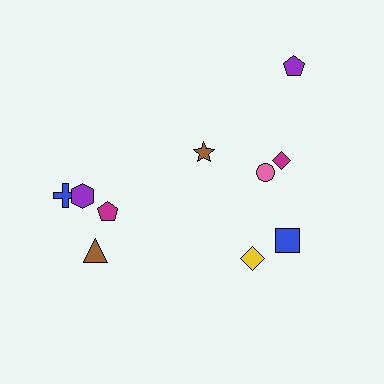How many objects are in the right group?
There are 6 objects.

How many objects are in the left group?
There are 4 objects.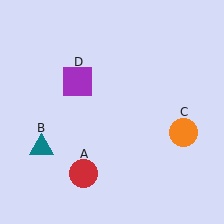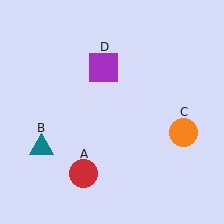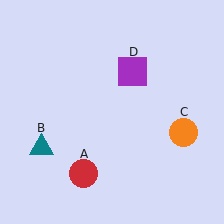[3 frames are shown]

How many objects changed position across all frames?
1 object changed position: purple square (object D).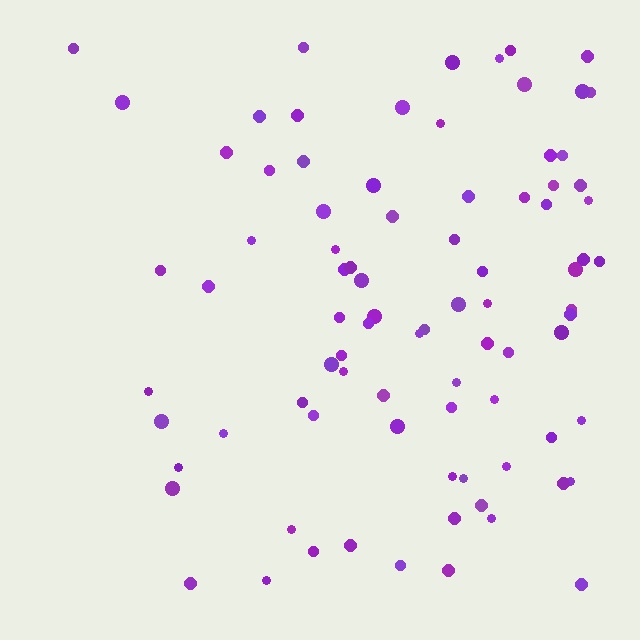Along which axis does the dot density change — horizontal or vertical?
Horizontal.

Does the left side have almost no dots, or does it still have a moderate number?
Still a moderate number, just noticeably fewer than the right.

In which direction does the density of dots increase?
From left to right, with the right side densest.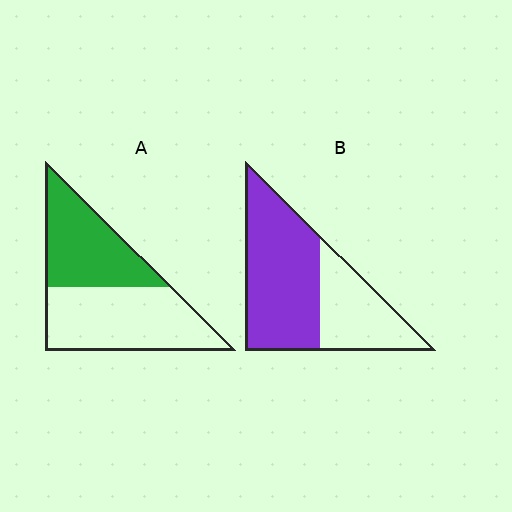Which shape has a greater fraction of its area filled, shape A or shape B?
Shape B.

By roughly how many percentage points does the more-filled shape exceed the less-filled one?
By roughly 20 percentage points (B over A).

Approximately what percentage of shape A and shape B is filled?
A is approximately 45% and B is approximately 65%.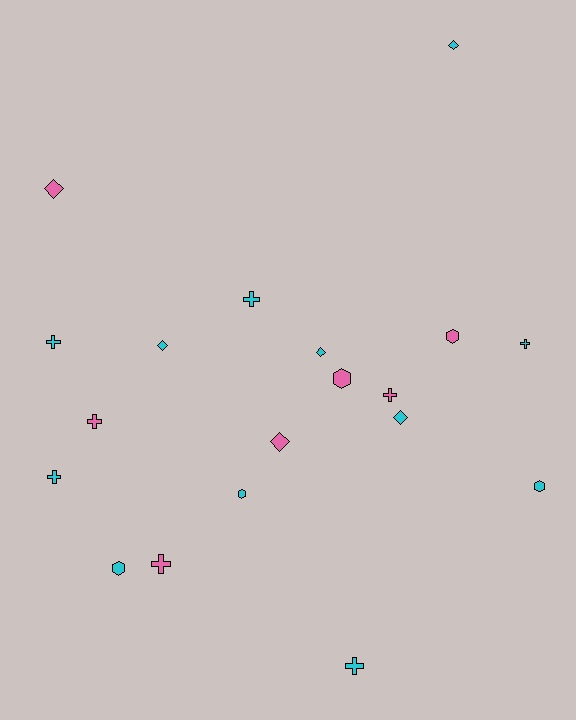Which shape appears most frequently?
Cross, with 8 objects.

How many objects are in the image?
There are 19 objects.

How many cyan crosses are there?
There are 5 cyan crosses.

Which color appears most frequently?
Cyan, with 12 objects.